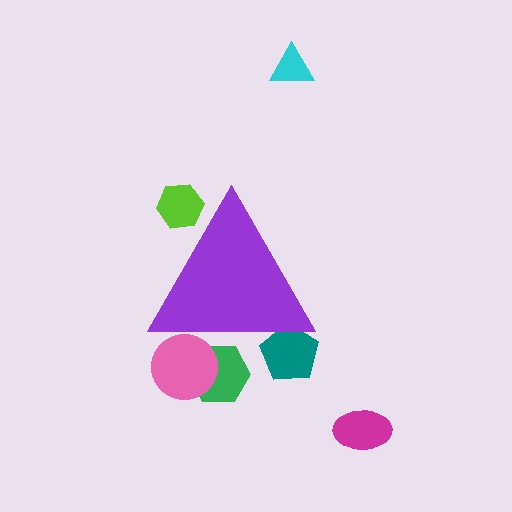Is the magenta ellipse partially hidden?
No, the magenta ellipse is fully visible.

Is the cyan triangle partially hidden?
No, the cyan triangle is fully visible.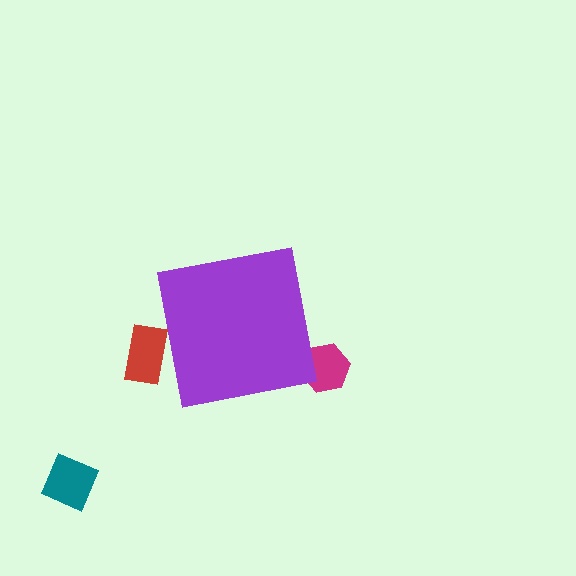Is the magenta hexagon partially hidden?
Yes, the magenta hexagon is partially hidden behind the purple square.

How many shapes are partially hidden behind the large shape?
2 shapes are partially hidden.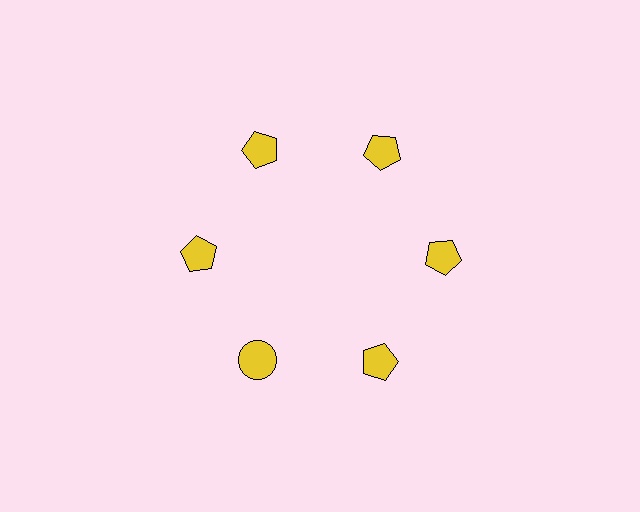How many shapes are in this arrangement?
There are 6 shapes arranged in a ring pattern.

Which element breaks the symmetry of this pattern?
The yellow circle at roughly the 7 o'clock position breaks the symmetry. All other shapes are yellow pentagons.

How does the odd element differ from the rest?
It has a different shape: circle instead of pentagon.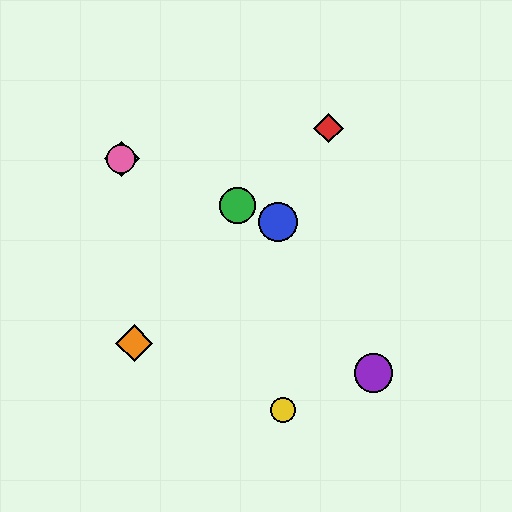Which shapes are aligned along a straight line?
The blue circle, the green circle, the cyan diamond, the pink circle are aligned along a straight line.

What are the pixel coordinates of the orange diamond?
The orange diamond is at (134, 343).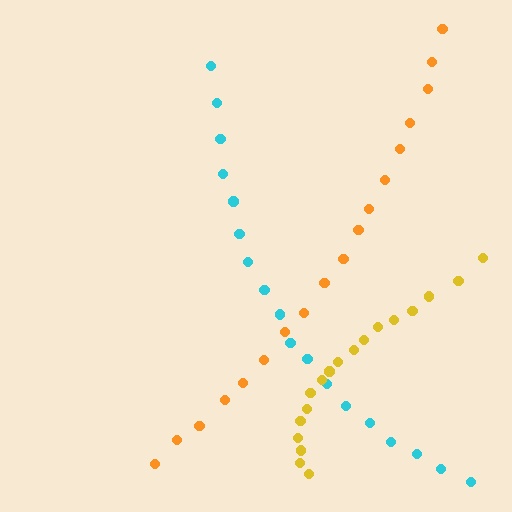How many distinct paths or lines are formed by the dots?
There are 3 distinct paths.